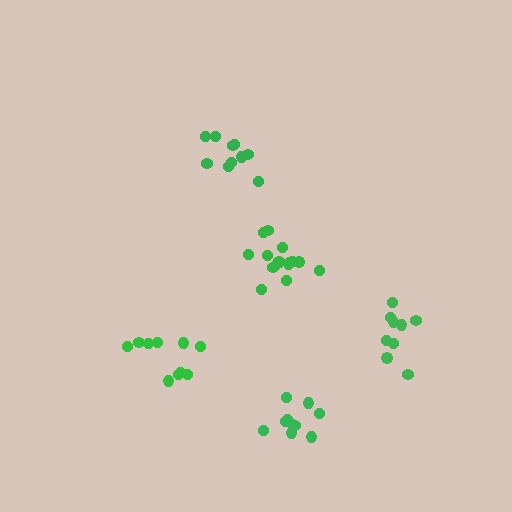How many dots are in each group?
Group 1: 9 dots, Group 2: 10 dots, Group 3: 15 dots, Group 4: 10 dots, Group 5: 10 dots (54 total).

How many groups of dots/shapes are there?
There are 5 groups.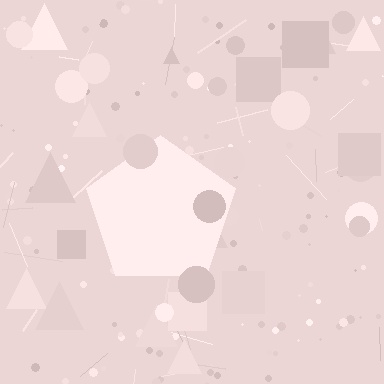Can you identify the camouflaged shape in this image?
The camouflaged shape is a pentagon.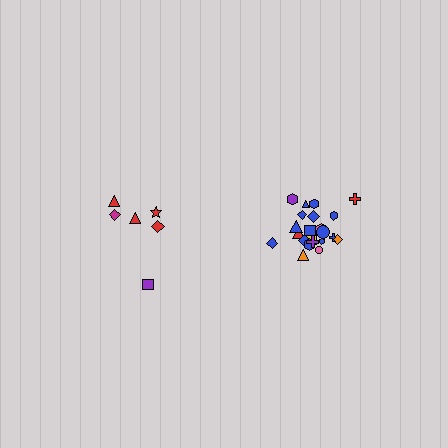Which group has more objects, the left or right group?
The right group.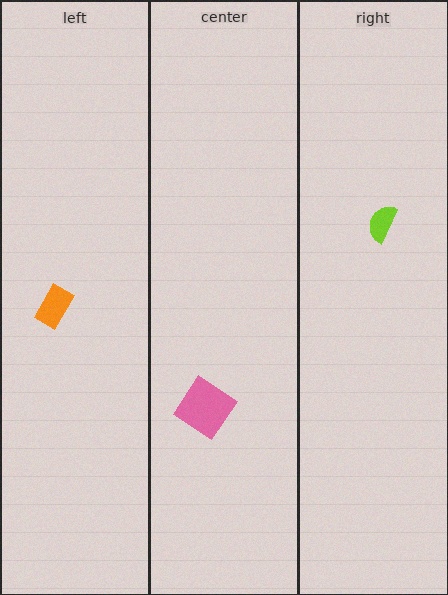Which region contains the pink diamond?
The center region.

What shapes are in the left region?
The orange rectangle.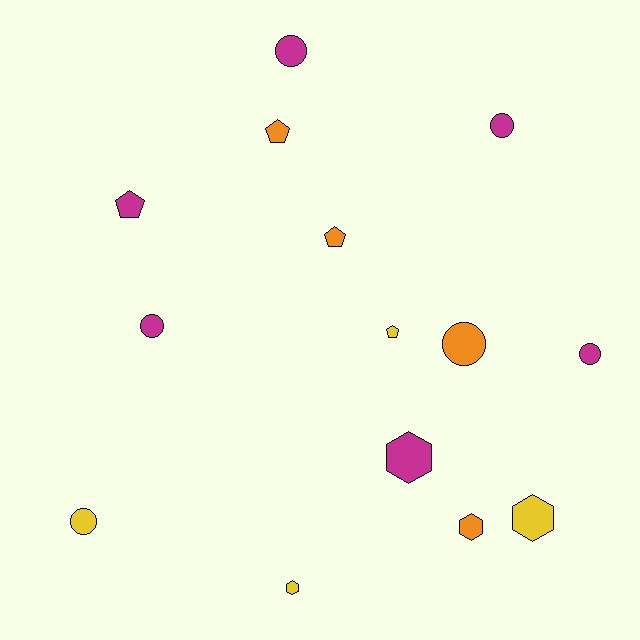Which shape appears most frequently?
Circle, with 6 objects.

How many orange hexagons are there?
There is 1 orange hexagon.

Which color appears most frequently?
Magenta, with 6 objects.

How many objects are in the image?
There are 14 objects.